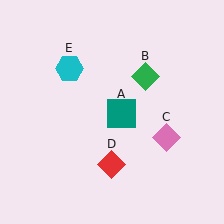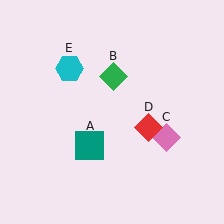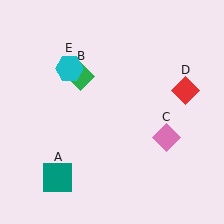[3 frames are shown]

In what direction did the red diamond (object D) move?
The red diamond (object D) moved up and to the right.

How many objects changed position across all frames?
3 objects changed position: teal square (object A), green diamond (object B), red diamond (object D).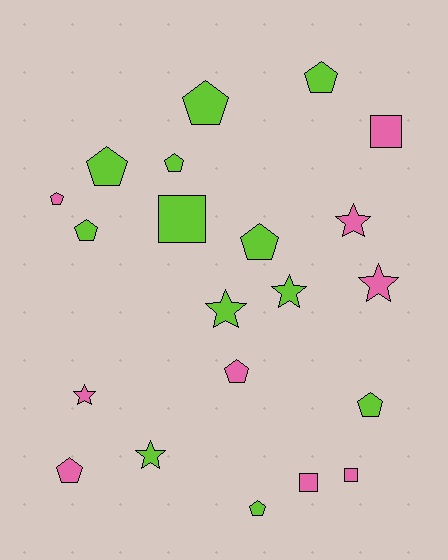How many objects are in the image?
There are 21 objects.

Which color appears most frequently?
Lime, with 12 objects.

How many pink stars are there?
There are 3 pink stars.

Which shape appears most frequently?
Pentagon, with 11 objects.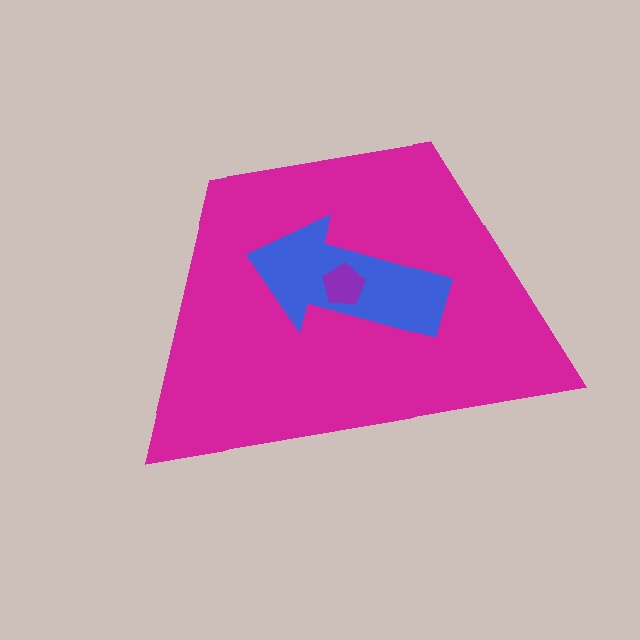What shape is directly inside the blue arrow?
The purple pentagon.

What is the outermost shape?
The magenta trapezoid.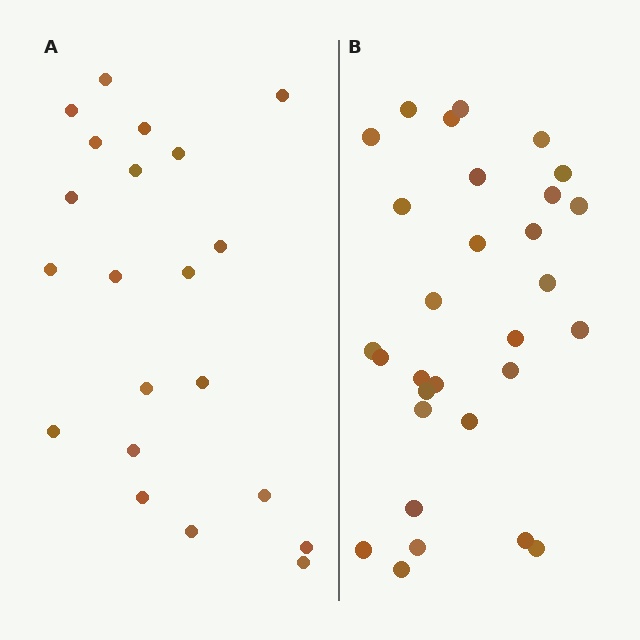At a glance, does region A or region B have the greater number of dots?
Region B (the right region) has more dots.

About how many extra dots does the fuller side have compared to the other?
Region B has roughly 8 or so more dots than region A.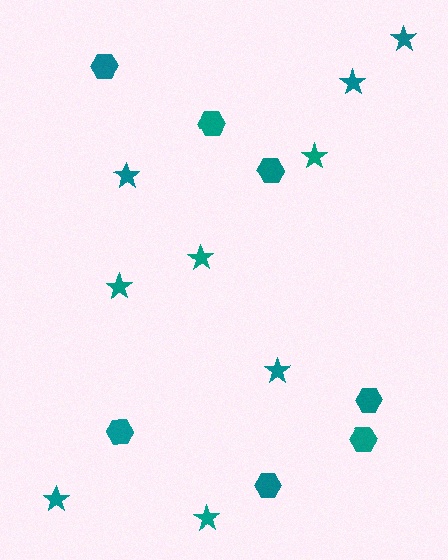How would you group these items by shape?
There are 2 groups: one group of stars (9) and one group of hexagons (7).